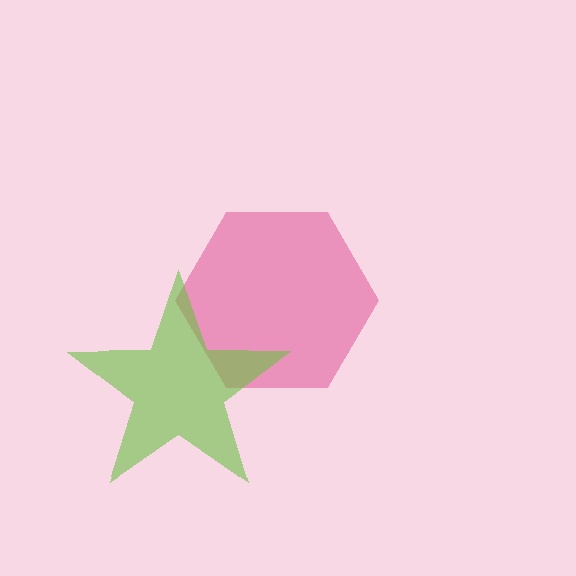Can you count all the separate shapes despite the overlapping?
Yes, there are 2 separate shapes.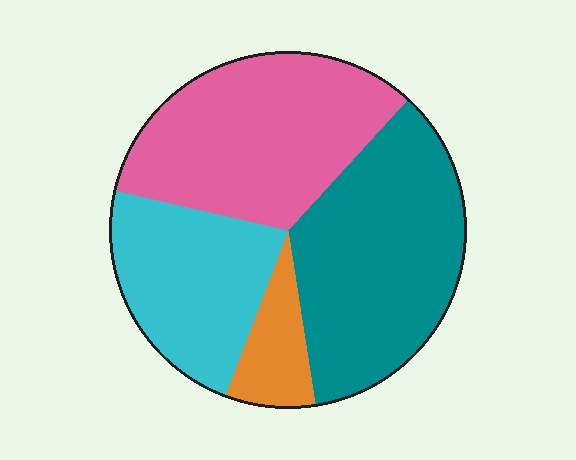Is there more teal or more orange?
Teal.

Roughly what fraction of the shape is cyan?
Cyan takes up about one quarter (1/4) of the shape.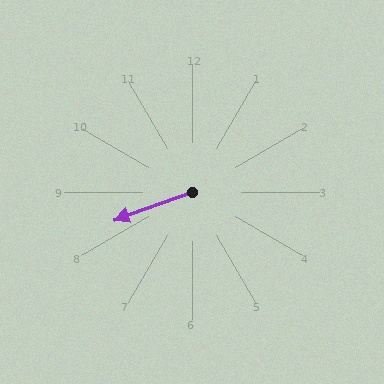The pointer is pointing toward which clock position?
Roughly 8 o'clock.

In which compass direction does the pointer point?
West.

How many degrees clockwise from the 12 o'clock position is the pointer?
Approximately 250 degrees.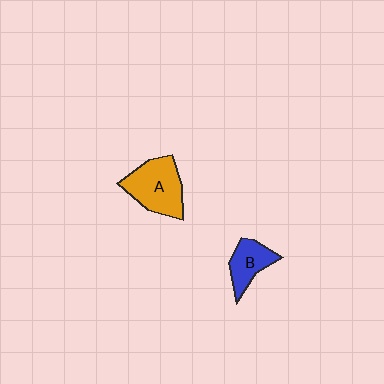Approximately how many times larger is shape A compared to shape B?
Approximately 1.7 times.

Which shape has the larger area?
Shape A (orange).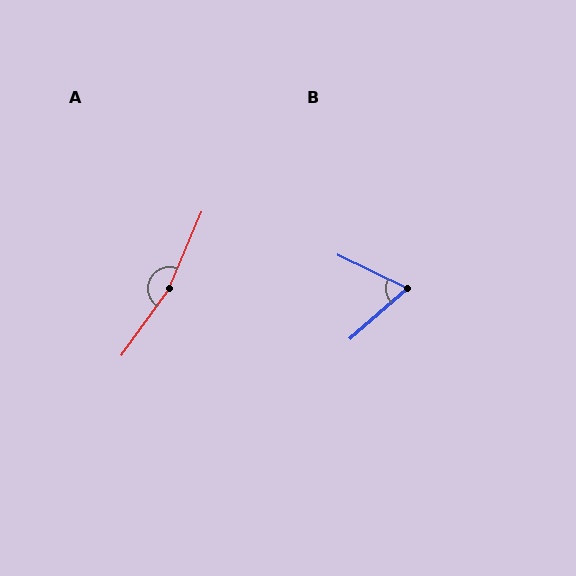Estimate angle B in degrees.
Approximately 67 degrees.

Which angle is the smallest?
B, at approximately 67 degrees.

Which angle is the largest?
A, at approximately 167 degrees.